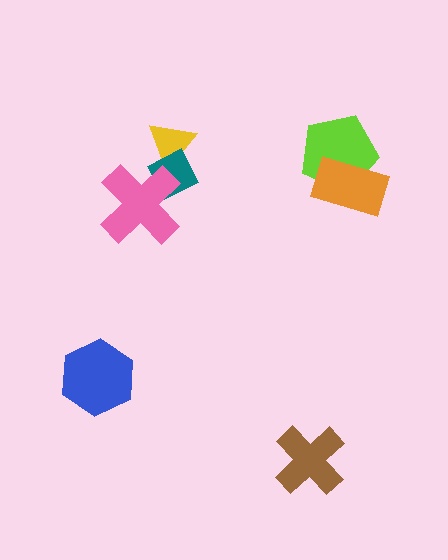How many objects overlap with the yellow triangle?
1 object overlaps with the yellow triangle.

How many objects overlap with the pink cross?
1 object overlaps with the pink cross.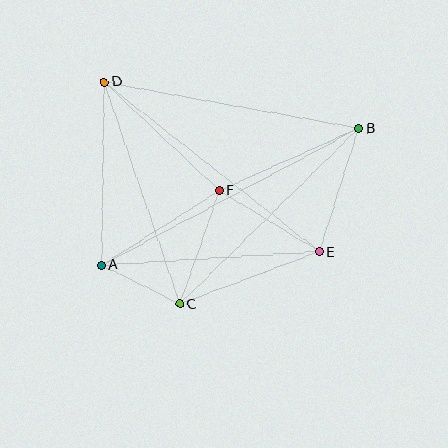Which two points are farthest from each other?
Points A and B are farthest from each other.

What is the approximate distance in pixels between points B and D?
The distance between B and D is approximately 259 pixels.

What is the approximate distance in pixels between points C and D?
The distance between C and D is approximately 235 pixels.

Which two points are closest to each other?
Points A and C are closest to each other.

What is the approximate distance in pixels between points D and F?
The distance between D and F is approximately 158 pixels.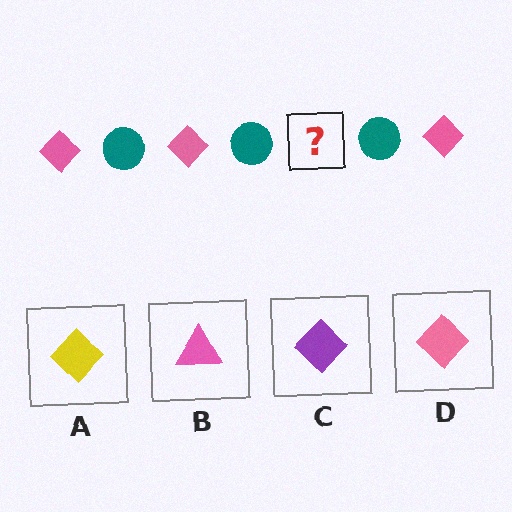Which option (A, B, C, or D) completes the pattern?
D.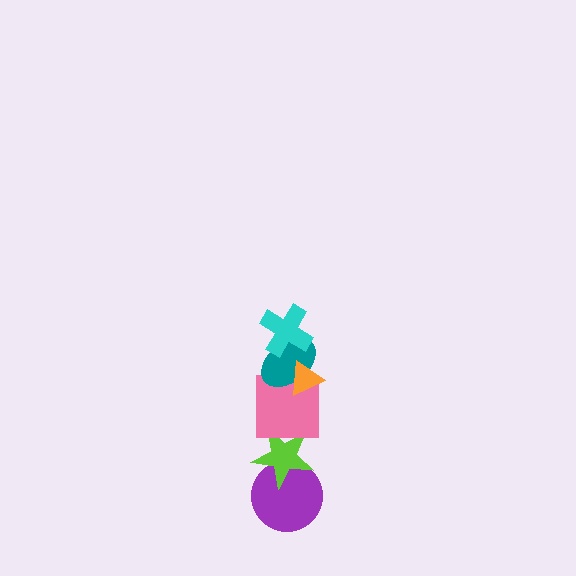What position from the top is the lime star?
The lime star is 5th from the top.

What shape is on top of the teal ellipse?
The orange triangle is on top of the teal ellipse.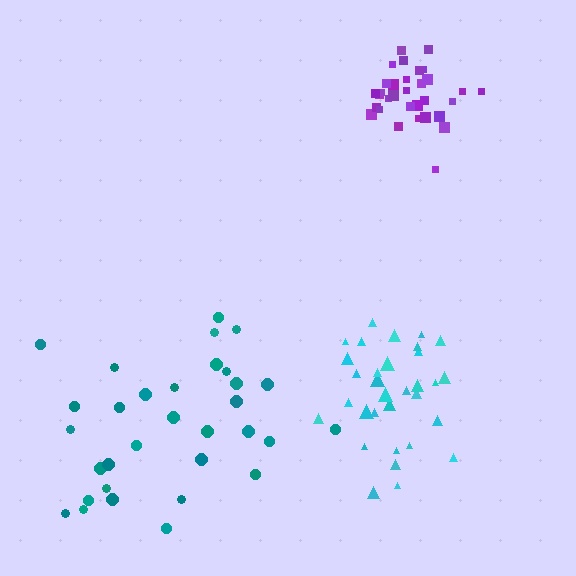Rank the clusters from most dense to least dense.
purple, cyan, teal.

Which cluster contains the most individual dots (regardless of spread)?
Teal (32).